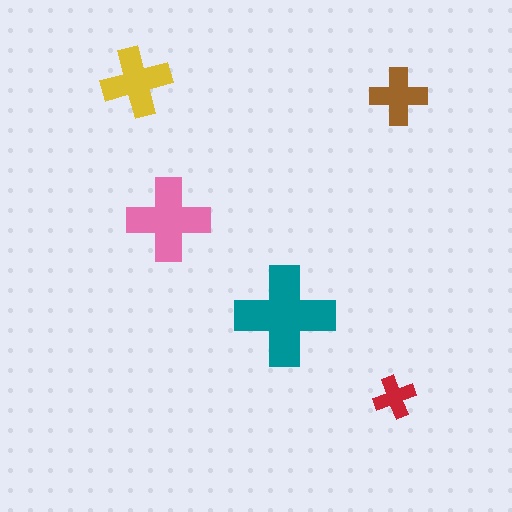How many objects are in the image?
There are 5 objects in the image.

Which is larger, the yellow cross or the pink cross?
The pink one.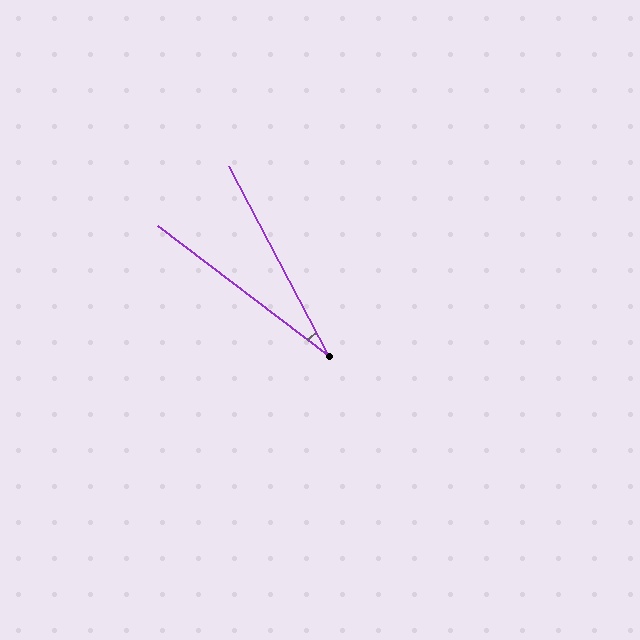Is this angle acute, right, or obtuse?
It is acute.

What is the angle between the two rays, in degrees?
Approximately 25 degrees.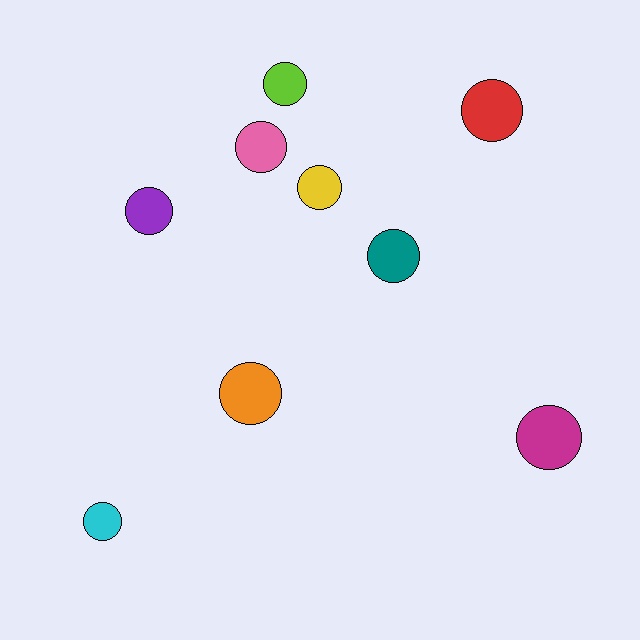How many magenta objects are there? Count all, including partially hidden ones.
There is 1 magenta object.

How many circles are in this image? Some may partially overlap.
There are 9 circles.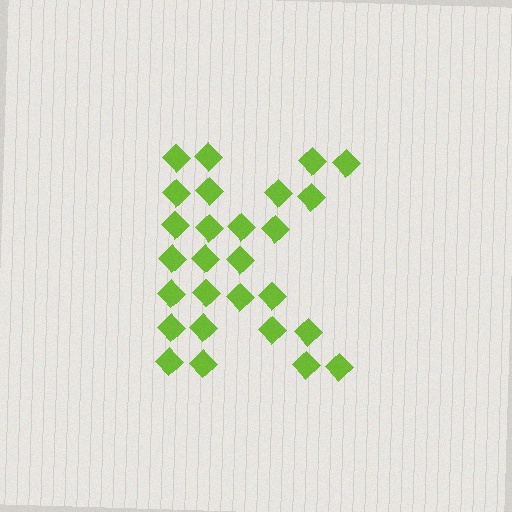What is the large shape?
The large shape is the letter K.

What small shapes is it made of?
It is made of small diamonds.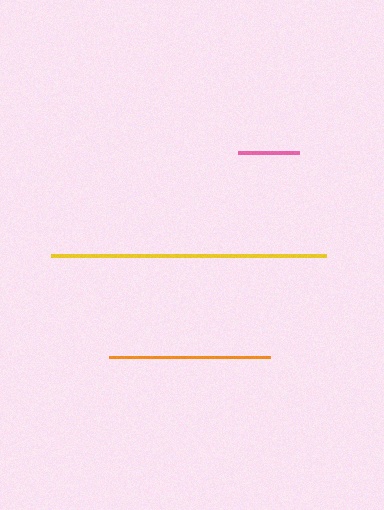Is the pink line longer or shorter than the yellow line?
The yellow line is longer than the pink line.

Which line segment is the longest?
The yellow line is the longest at approximately 276 pixels.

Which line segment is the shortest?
The pink line is the shortest at approximately 61 pixels.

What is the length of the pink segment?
The pink segment is approximately 61 pixels long.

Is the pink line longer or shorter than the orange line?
The orange line is longer than the pink line.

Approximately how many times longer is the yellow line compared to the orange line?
The yellow line is approximately 1.7 times the length of the orange line.